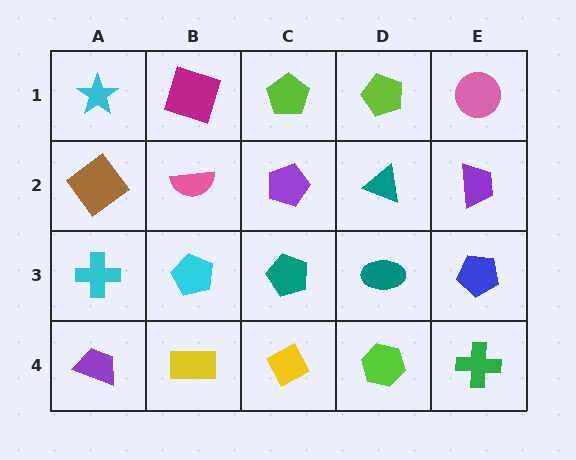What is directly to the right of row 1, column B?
A lime pentagon.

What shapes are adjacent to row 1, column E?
A purple trapezoid (row 2, column E), a lime pentagon (row 1, column D).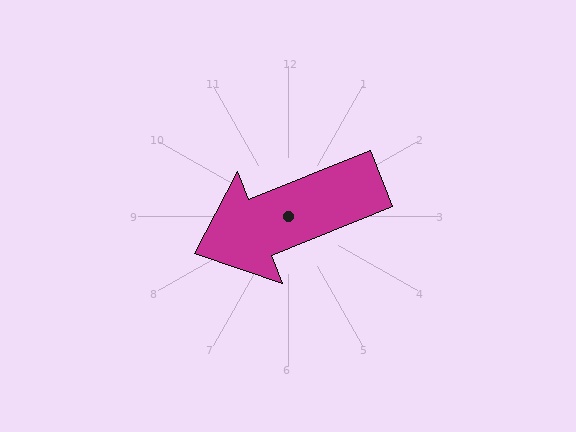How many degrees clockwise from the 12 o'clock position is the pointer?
Approximately 248 degrees.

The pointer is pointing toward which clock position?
Roughly 8 o'clock.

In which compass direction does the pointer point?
West.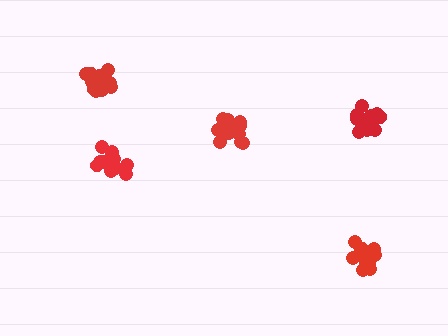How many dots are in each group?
Group 1: 16 dots, Group 2: 15 dots, Group 3: 16 dots, Group 4: 20 dots, Group 5: 18 dots (85 total).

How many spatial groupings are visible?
There are 5 spatial groupings.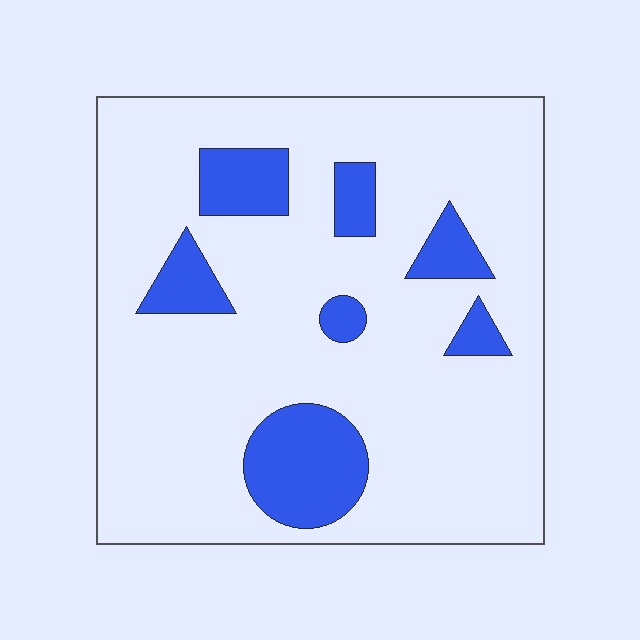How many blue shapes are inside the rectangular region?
7.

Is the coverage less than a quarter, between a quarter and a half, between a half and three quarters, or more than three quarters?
Less than a quarter.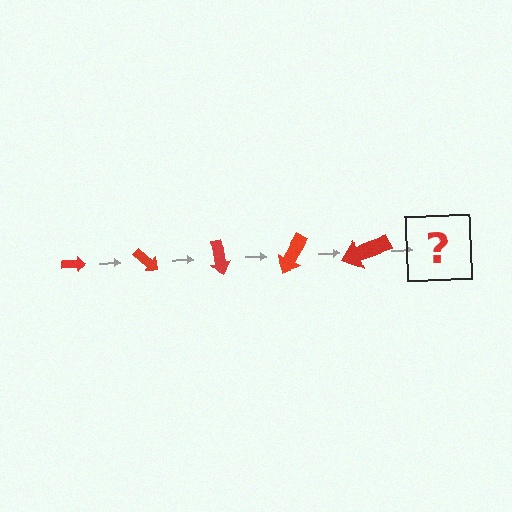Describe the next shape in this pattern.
It should be an arrow, larger than the previous one and rotated 200 degrees from the start.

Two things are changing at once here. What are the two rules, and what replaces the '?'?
The two rules are that the arrow grows larger each step and it rotates 40 degrees each step. The '?' should be an arrow, larger than the previous one and rotated 200 degrees from the start.